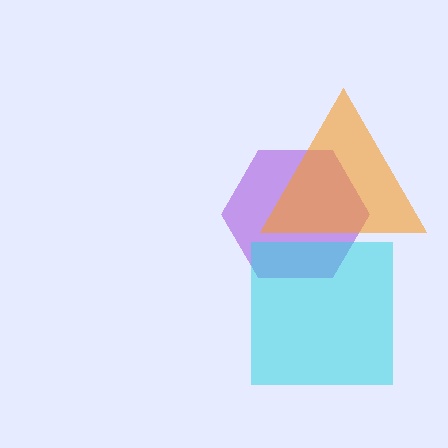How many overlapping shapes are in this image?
There are 3 overlapping shapes in the image.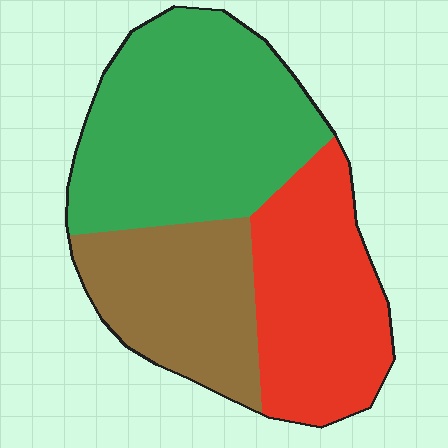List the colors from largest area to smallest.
From largest to smallest: green, red, brown.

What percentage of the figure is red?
Red takes up about one third (1/3) of the figure.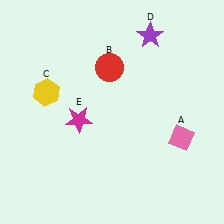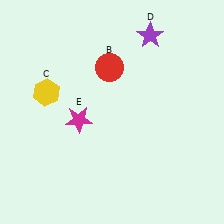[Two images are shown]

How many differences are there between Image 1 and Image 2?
There is 1 difference between the two images.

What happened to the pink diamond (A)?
The pink diamond (A) was removed in Image 2. It was in the bottom-right area of Image 1.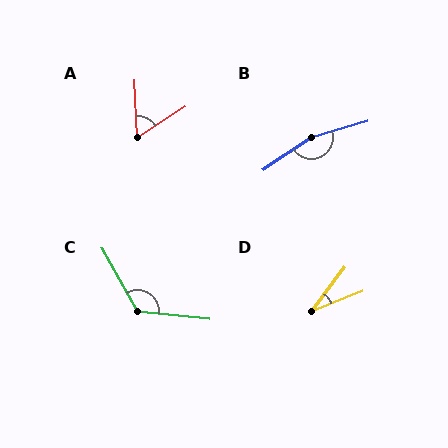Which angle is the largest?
B, at approximately 162 degrees.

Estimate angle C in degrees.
Approximately 125 degrees.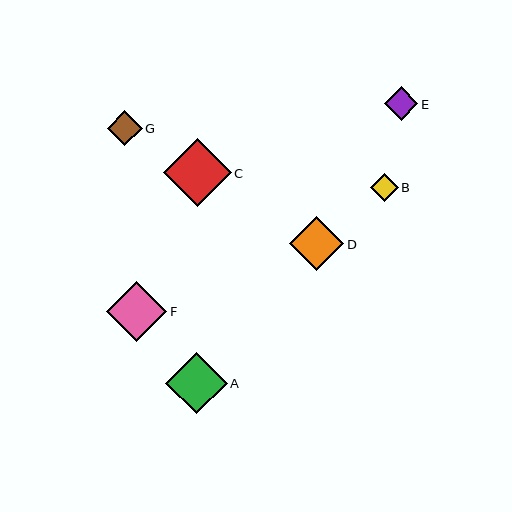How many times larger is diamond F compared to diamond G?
Diamond F is approximately 1.7 times the size of diamond G.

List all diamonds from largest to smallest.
From largest to smallest: C, A, F, D, G, E, B.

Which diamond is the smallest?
Diamond B is the smallest with a size of approximately 28 pixels.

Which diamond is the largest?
Diamond C is the largest with a size of approximately 68 pixels.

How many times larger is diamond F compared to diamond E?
Diamond F is approximately 1.8 times the size of diamond E.